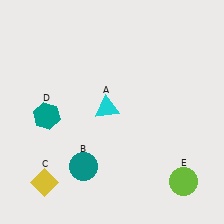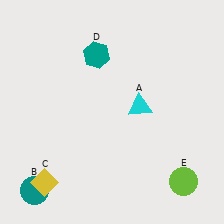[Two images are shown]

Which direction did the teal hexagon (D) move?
The teal hexagon (D) moved up.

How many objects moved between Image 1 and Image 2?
3 objects moved between the two images.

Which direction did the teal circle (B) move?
The teal circle (B) moved left.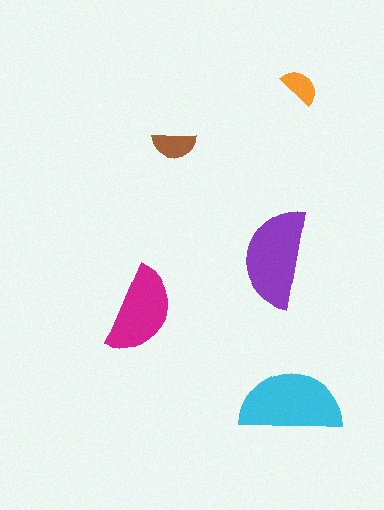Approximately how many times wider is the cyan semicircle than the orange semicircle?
About 2.5 times wider.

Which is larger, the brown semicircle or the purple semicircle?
The purple one.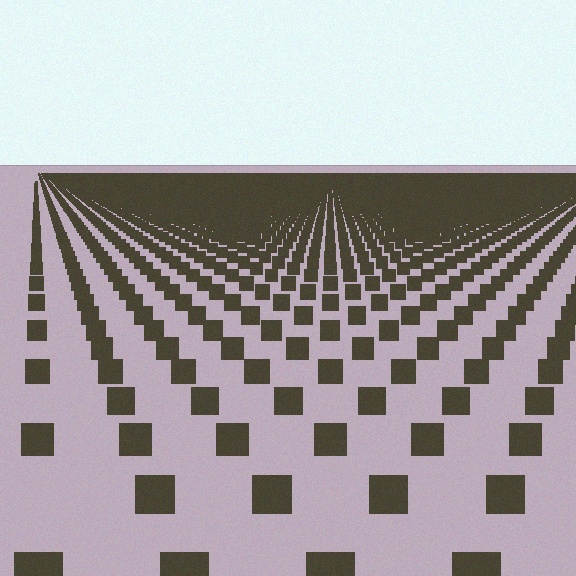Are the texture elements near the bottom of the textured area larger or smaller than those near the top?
Larger. Near the bottom, elements are closer to the viewer and appear at a bigger on-screen size.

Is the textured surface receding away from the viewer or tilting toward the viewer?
The surface is receding away from the viewer. Texture elements get smaller and denser toward the top.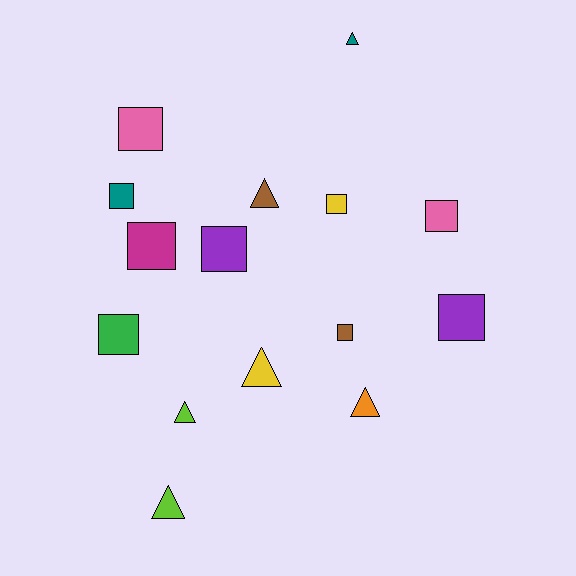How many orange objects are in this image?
There is 1 orange object.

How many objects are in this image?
There are 15 objects.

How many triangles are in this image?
There are 6 triangles.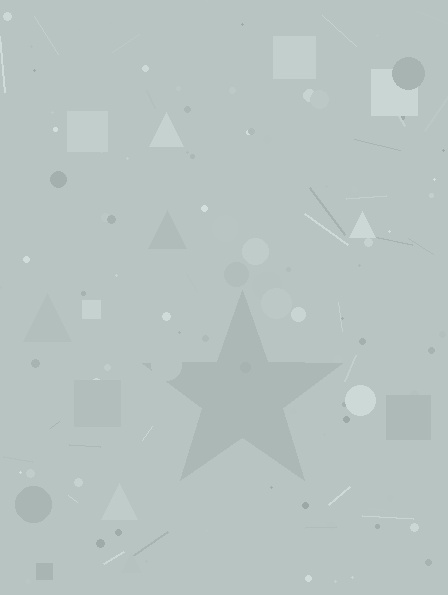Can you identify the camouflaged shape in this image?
The camouflaged shape is a star.